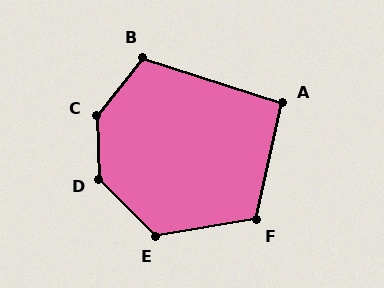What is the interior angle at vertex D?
Approximately 137 degrees (obtuse).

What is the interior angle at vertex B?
Approximately 111 degrees (obtuse).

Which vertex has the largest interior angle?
C, at approximately 140 degrees.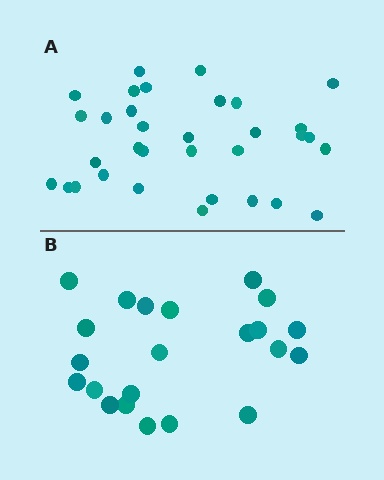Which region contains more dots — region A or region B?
Region A (the top region) has more dots.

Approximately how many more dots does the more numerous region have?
Region A has roughly 12 or so more dots than region B.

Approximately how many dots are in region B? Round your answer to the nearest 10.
About 20 dots. (The exact count is 22, which rounds to 20.)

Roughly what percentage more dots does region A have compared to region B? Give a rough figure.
About 50% more.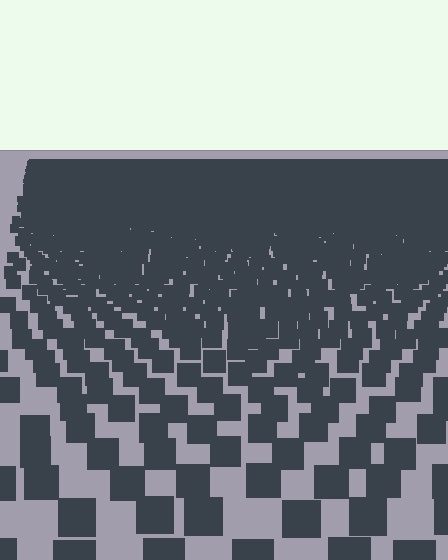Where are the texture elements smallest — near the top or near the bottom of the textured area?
Near the top.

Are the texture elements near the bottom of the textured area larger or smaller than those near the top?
Larger. Near the bottom, elements are closer to the viewer and appear at a bigger on-screen size.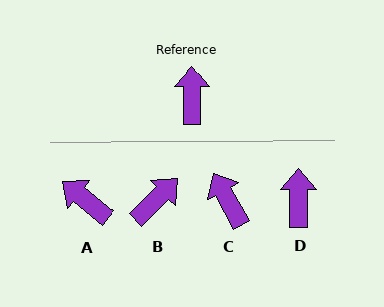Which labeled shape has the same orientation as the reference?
D.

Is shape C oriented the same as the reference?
No, it is off by about 29 degrees.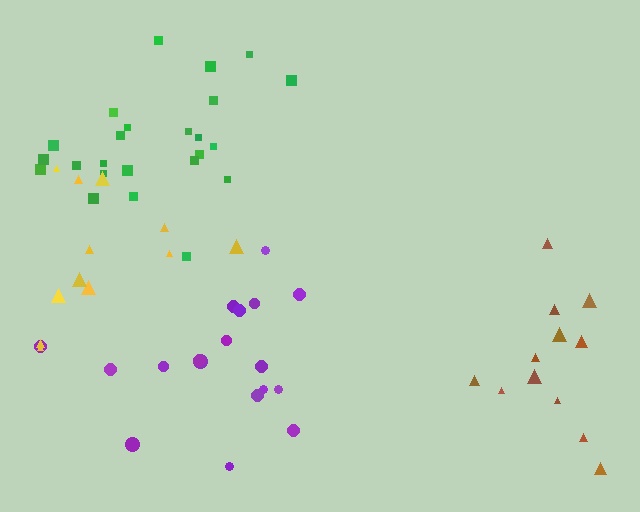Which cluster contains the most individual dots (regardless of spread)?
Green (24).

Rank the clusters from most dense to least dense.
green, yellow, brown, purple.